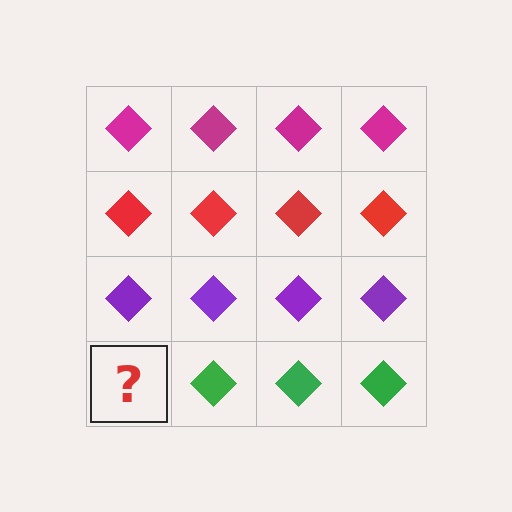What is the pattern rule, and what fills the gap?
The rule is that each row has a consistent color. The gap should be filled with a green diamond.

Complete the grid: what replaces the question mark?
The question mark should be replaced with a green diamond.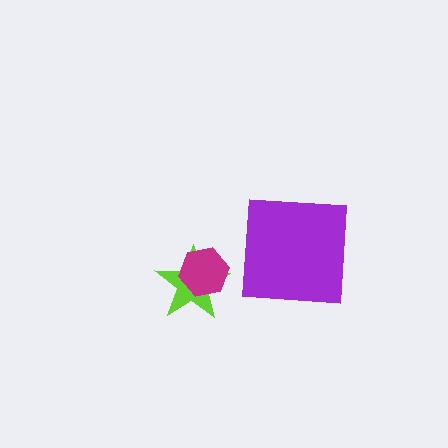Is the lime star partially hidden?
Yes, it is partially covered by another shape.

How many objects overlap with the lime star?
1 object overlaps with the lime star.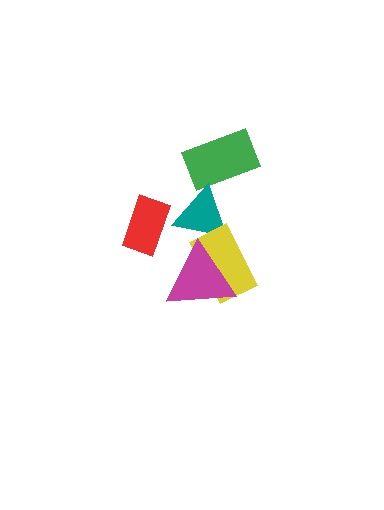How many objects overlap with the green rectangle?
1 object overlaps with the green rectangle.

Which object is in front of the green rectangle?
The teal triangle is in front of the green rectangle.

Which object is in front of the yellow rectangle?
The magenta triangle is in front of the yellow rectangle.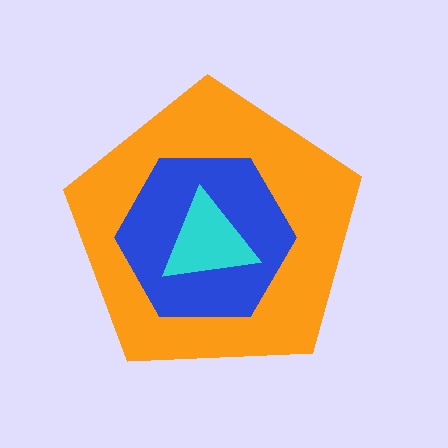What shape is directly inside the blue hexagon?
The cyan triangle.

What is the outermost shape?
The orange pentagon.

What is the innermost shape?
The cyan triangle.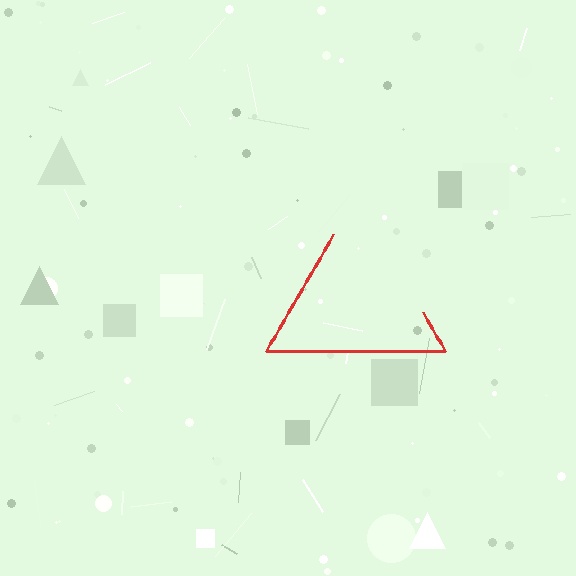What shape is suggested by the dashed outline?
The dashed outline suggests a triangle.